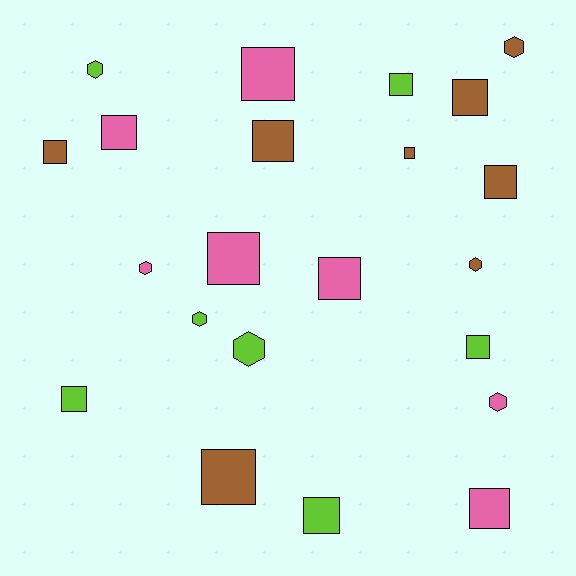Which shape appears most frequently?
Square, with 15 objects.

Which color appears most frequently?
Brown, with 8 objects.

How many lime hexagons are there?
There are 3 lime hexagons.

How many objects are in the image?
There are 22 objects.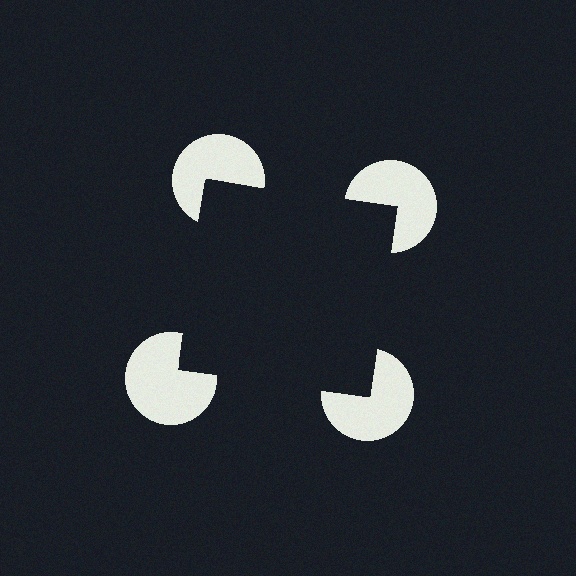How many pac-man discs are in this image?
There are 4 — one at each vertex of the illusory square.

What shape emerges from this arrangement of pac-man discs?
An illusory square — its edges are inferred from the aligned wedge cuts in the pac-man discs, not physically drawn.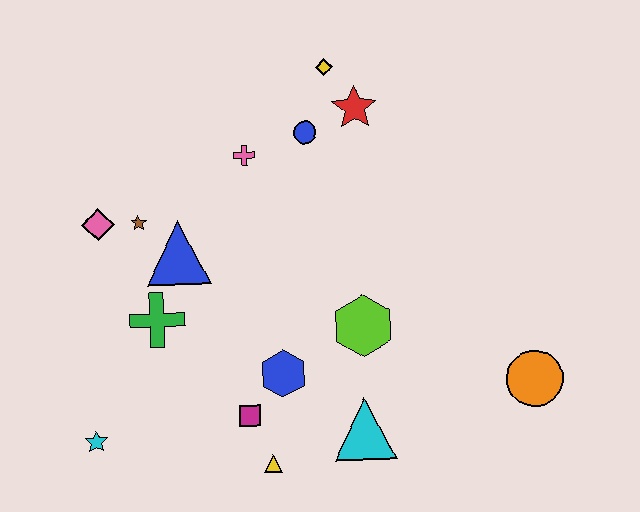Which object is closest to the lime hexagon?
The blue hexagon is closest to the lime hexagon.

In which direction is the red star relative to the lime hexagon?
The red star is above the lime hexagon.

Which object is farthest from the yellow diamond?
The cyan star is farthest from the yellow diamond.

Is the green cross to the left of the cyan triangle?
Yes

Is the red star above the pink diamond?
Yes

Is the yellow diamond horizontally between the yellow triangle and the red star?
Yes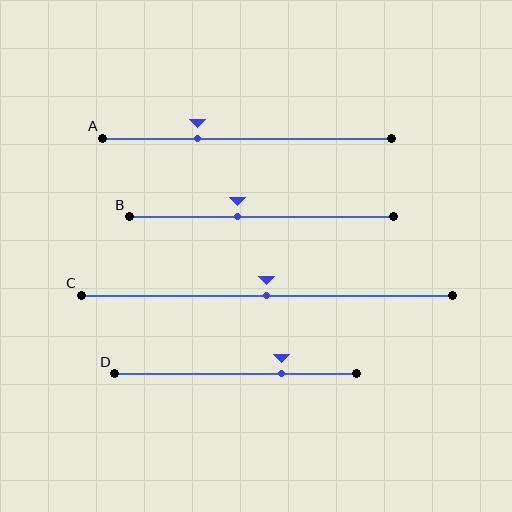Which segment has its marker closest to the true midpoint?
Segment C has its marker closest to the true midpoint.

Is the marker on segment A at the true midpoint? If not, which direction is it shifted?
No, the marker on segment A is shifted to the left by about 17% of the segment length.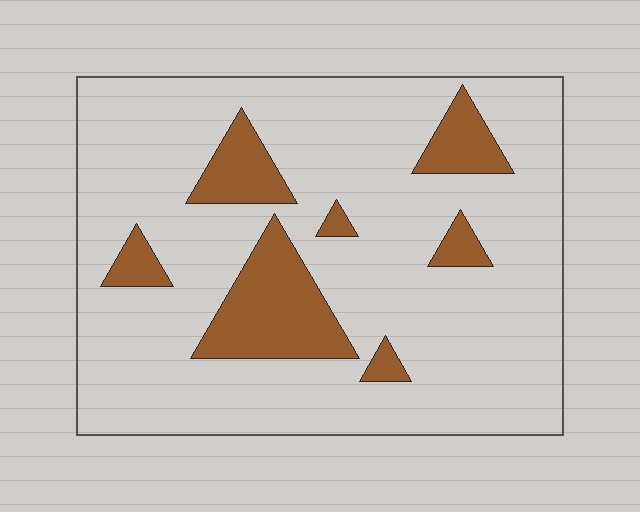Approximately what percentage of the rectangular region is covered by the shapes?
Approximately 15%.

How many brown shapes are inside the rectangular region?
7.